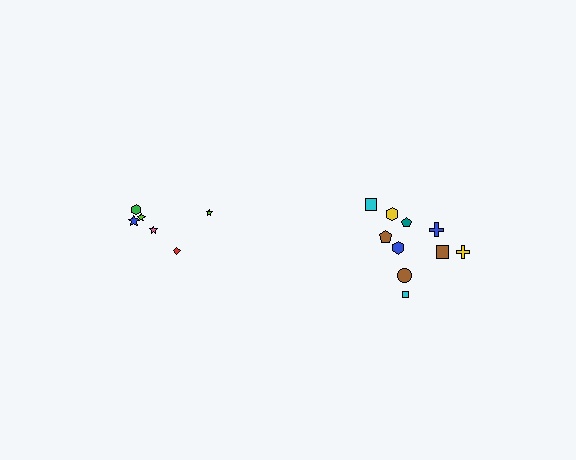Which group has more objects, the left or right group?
The right group.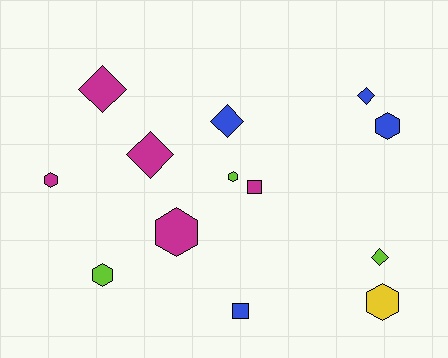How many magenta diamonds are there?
There are 2 magenta diamonds.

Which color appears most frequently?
Magenta, with 5 objects.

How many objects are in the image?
There are 13 objects.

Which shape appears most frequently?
Hexagon, with 6 objects.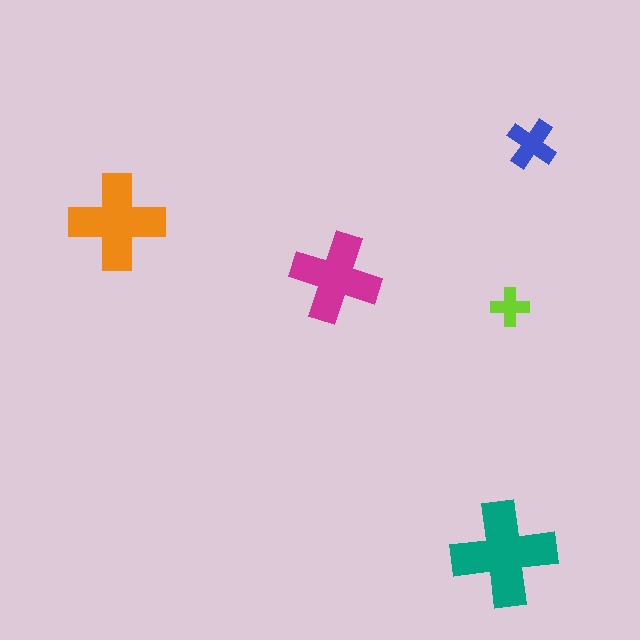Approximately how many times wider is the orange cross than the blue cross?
About 2 times wider.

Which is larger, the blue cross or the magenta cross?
The magenta one.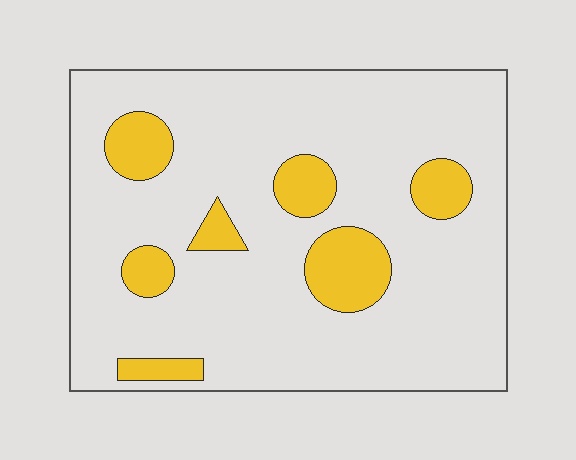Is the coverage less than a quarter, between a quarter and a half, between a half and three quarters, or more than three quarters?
Less than a quarter.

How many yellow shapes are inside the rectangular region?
7.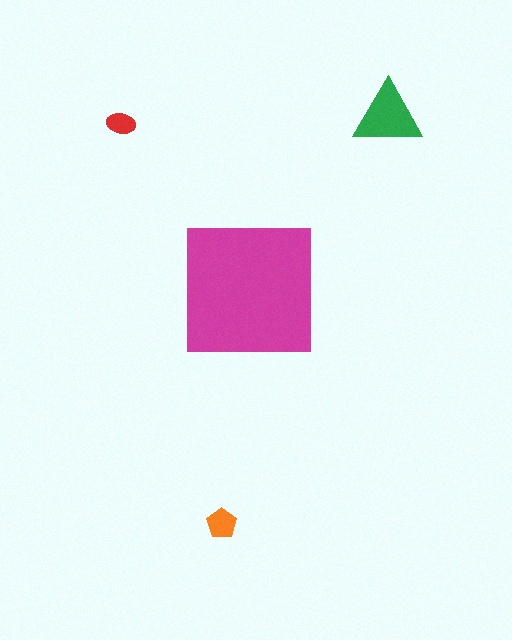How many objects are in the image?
There are 4 objects in the image.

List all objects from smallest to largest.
The red ellipse, the orange pentagon, the green triangle, the magenta square.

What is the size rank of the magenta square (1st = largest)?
1st.